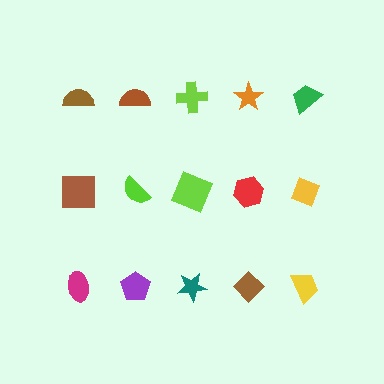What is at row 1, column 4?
An orange star.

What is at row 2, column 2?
A lime semicircle.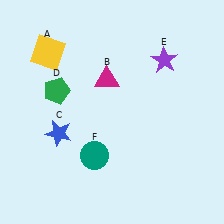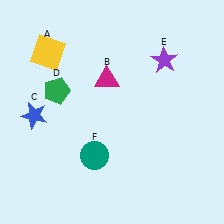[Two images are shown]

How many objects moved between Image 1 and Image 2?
1 object moved between the two images.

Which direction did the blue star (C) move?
The blue star (C) moved left.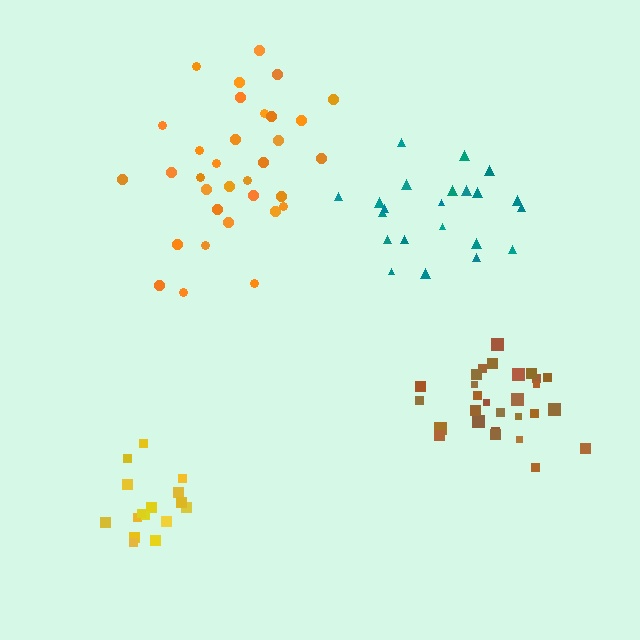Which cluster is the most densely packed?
Yellow.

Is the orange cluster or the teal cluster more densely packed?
Orange.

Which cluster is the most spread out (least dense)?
Teal.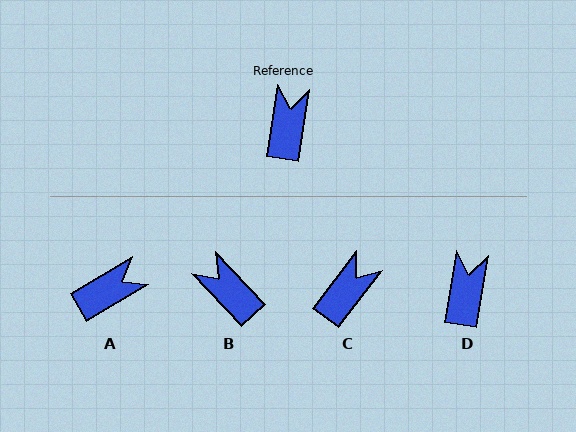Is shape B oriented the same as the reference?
No, it is off by about 52 degrees.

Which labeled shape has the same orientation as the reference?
D.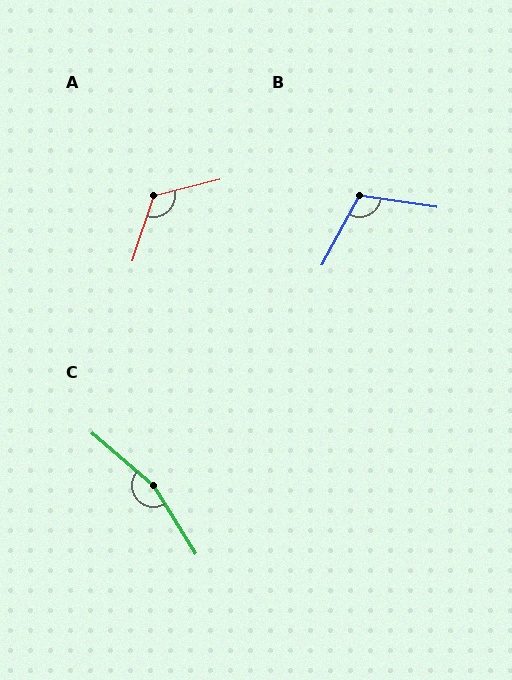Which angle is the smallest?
B, at approximately 109 degrees.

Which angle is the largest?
C, at approximately 162 degrees.